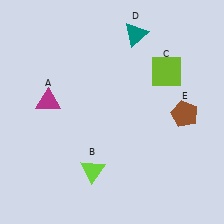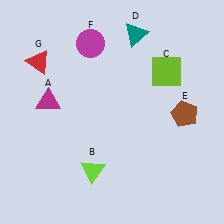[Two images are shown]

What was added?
A magenta circle (F), a red triangle (G) were added in Image 2.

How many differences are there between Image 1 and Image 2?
There are 2 differences between the two images.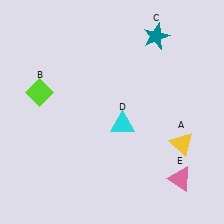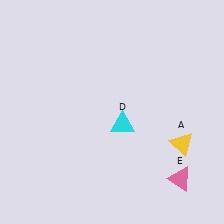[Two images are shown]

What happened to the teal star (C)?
The teal star (C) was removed in Image 2. It was in the top-right area of Image 1.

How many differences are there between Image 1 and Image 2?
There are 2 differences between the two images.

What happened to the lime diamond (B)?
The lime diamond (B) was removed in Image 2. It was in the top-left area of Image 1.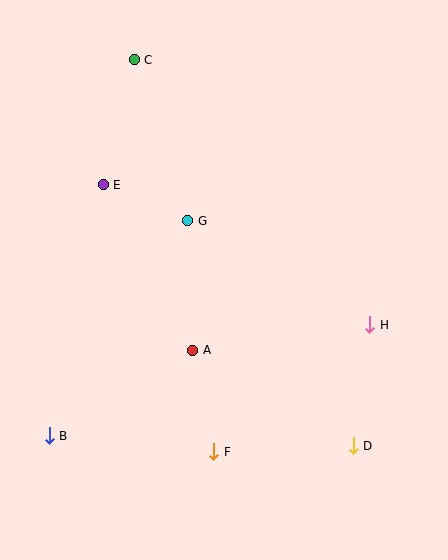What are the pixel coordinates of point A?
Point A is at (193, 350).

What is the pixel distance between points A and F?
The distance between A and F is 104 pixels.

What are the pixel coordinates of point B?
Point B is at (49, 436).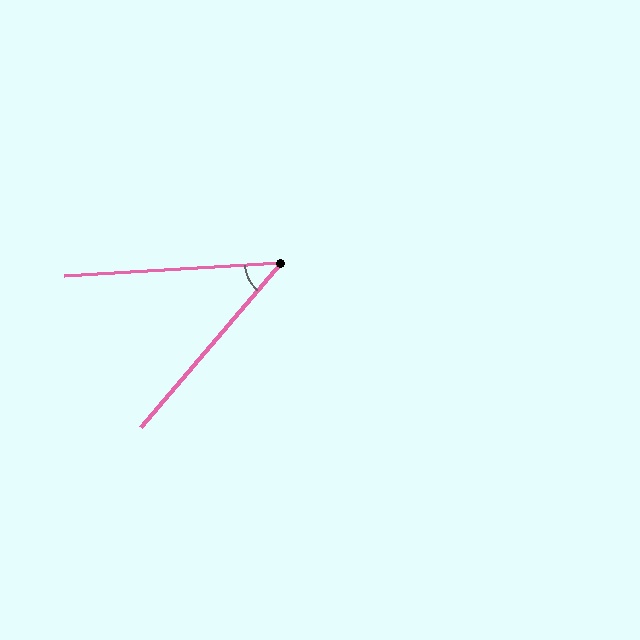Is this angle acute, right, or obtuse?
It is acute.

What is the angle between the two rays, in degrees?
Approximately 46 degrees.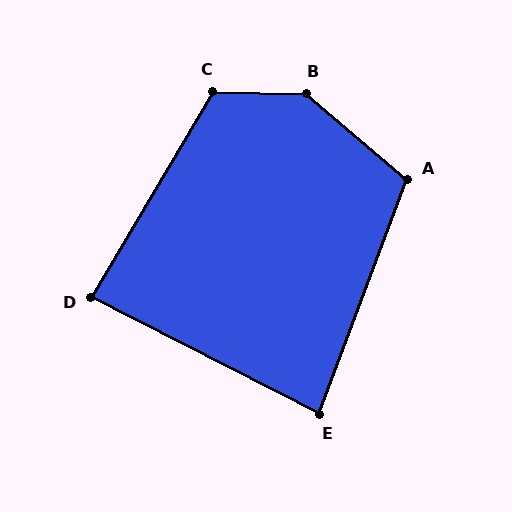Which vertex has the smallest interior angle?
E, at approximately 84 degrees.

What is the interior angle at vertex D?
Approximately 86 degrees (approximately right).